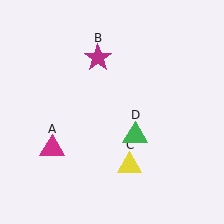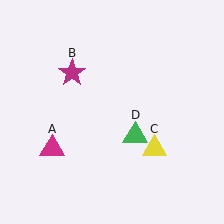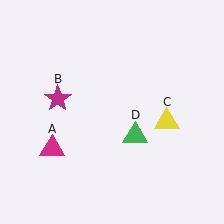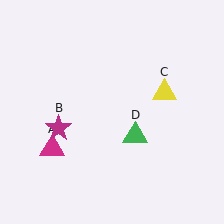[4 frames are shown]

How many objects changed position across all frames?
2 objects changed position: magenta star (object B), yellow triangle (object C).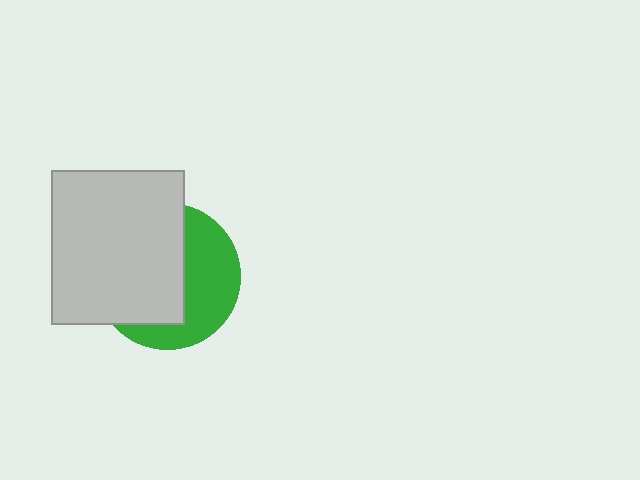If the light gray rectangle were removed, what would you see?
You would see the complete green circle.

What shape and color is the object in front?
The object in front is a light gray rectangle.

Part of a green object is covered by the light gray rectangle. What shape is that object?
It is a circle.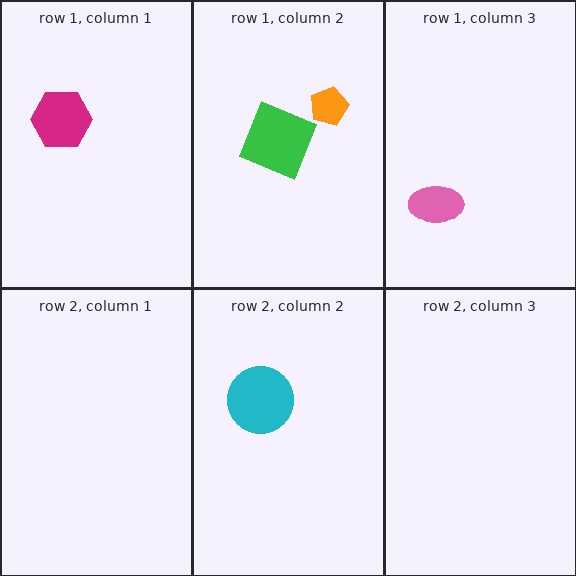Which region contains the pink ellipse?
The row 1, column 3 region.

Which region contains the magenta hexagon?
The row 1, column 1 region.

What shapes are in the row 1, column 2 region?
The orange pentagon, the green square.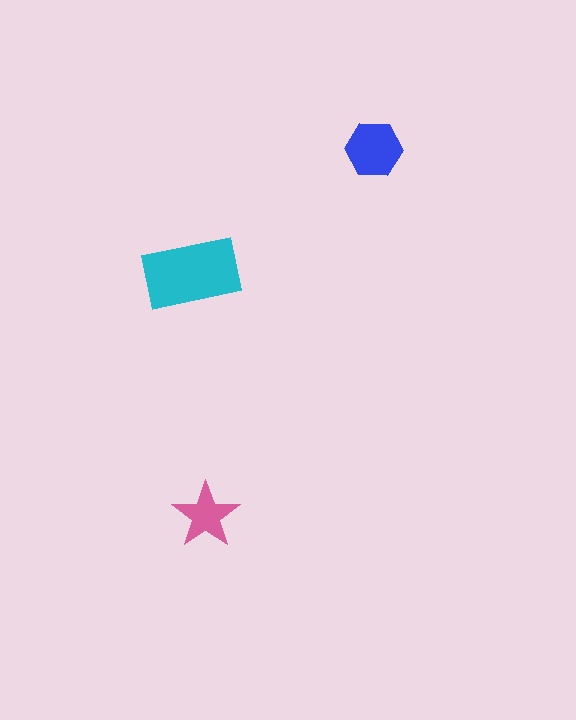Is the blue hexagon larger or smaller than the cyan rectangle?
Smaller.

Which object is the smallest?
The pink star.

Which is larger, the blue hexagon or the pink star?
The blue hexagon.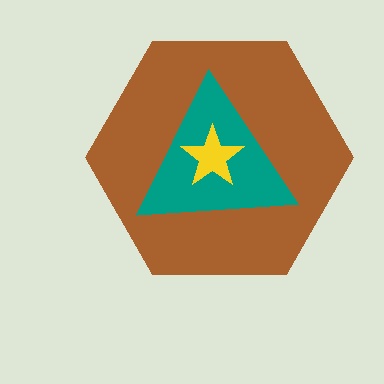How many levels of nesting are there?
3.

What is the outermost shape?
The brown hexagon.